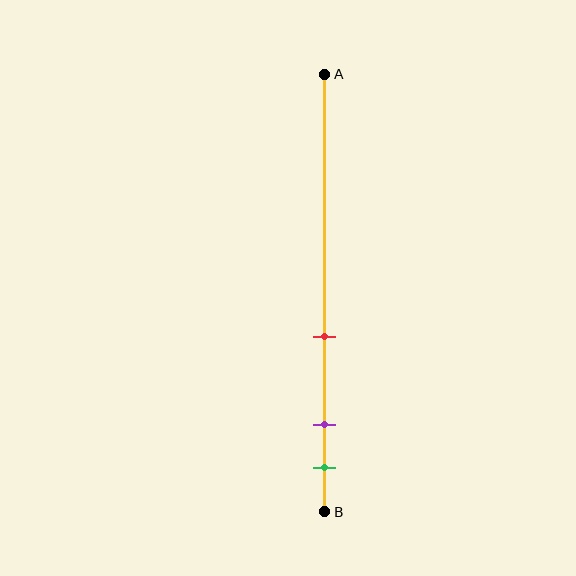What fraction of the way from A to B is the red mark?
The red mark is approximately 60% (0.6) of the way from A to B.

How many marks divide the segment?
There are 3 marks dividing the segment.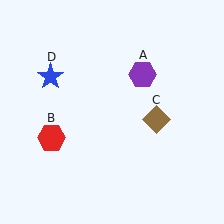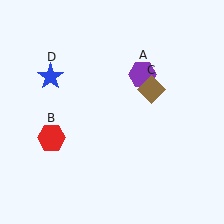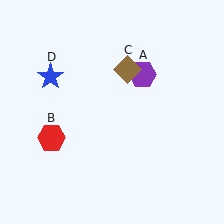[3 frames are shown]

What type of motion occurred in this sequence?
The brown diamond (object C) rotated counterclockwise around the center of the scene.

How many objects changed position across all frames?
1 object changed position: brown diamond (object C).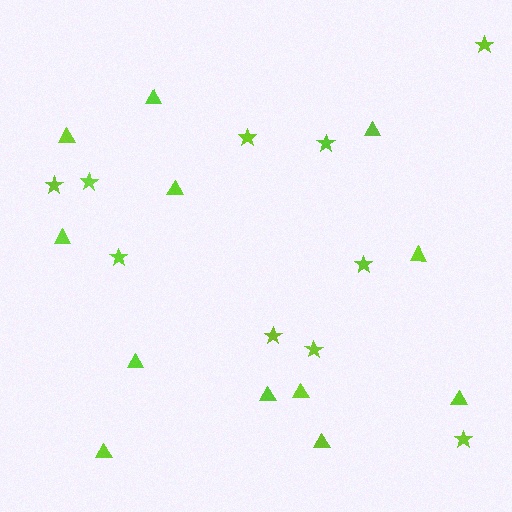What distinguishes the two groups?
There are 2 groups: one group of triangles (12) and one group of stars (10).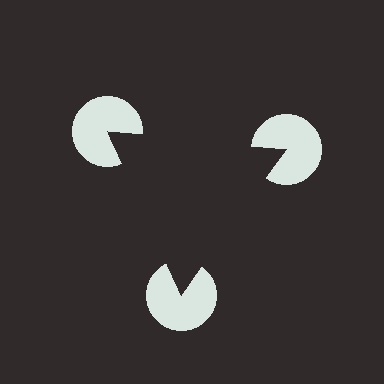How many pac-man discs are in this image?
There are 3 — one at each vertex of the illusory triangle.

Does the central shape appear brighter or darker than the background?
It typically appears slightly darker than the background, even though no actual brightness change is drawn.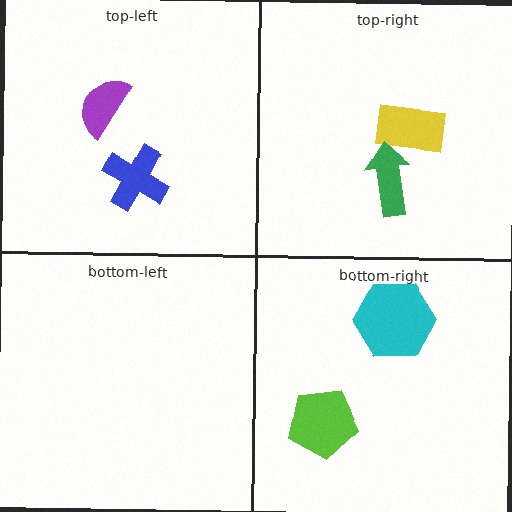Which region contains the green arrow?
The top-right region.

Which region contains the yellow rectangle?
The top-right region.